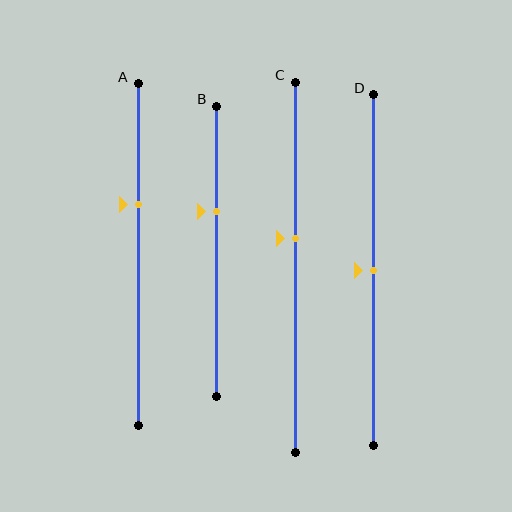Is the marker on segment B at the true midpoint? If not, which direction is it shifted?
No, the marker on segment B is shifted upward by about 14% of the segment length.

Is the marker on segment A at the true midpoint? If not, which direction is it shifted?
No, the marker on segment A is shifted upward by about 15% of the segment length.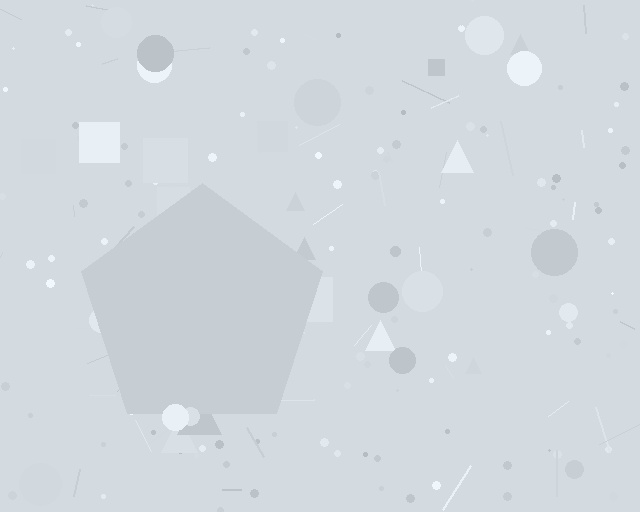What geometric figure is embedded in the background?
A pentagon is embedded in the background.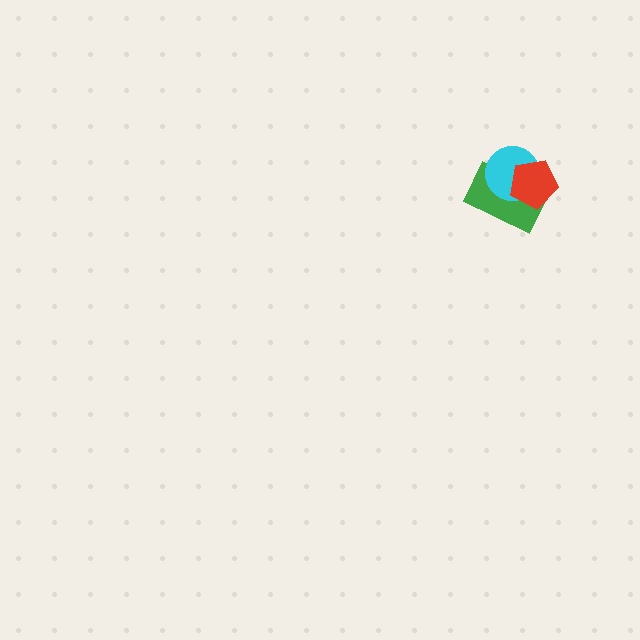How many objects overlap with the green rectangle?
2 objects overlap with the green rectangle.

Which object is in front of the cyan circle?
The red pentagon is in front of the cyan circle.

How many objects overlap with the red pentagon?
2 objects overlap with the red pentagon.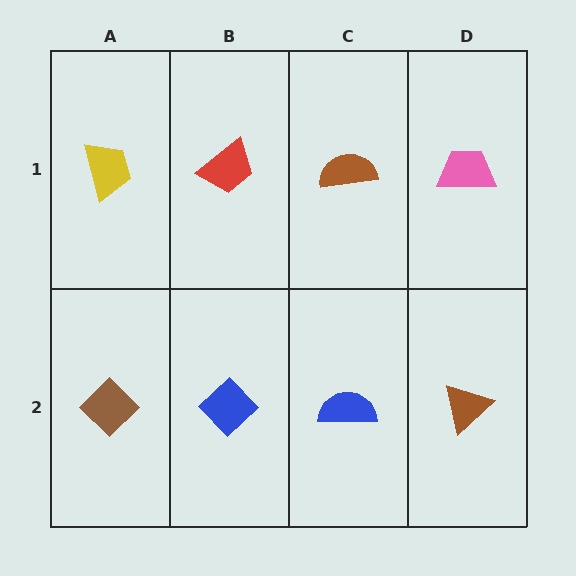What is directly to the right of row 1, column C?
A pink trapezoid.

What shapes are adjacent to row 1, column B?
A blue diamond (row 2, column B), a yellow trapezoid (row 1, column A), a brown semicircle (row 1, column C).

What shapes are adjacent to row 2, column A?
A yellow trapezoid (row 1, column A), a blue diamond (row 2, column B).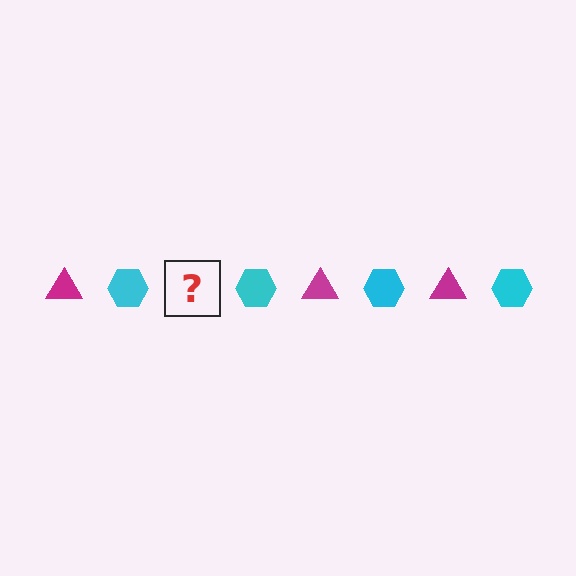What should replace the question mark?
The question mark should be replaced with a magenta triangle.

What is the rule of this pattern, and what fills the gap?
The rule is that the pattern alternates between magenta triangle and cyan hexagon. The gap should be filled with a magenta triangle.